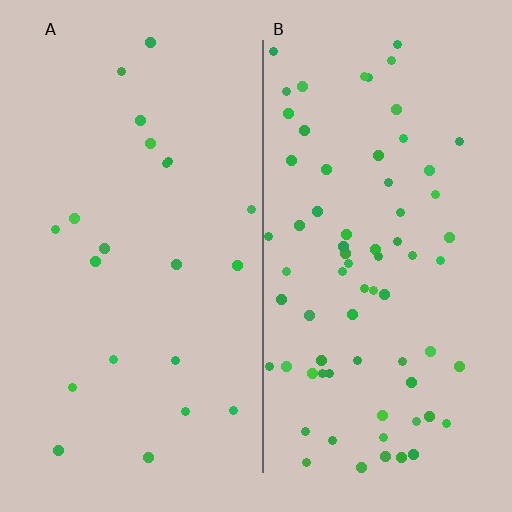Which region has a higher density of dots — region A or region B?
B (the right).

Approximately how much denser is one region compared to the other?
Approximately 3.4× — region B over region A.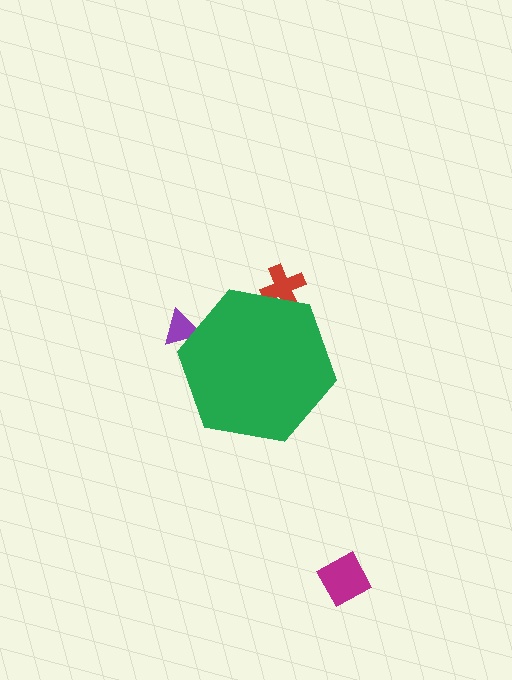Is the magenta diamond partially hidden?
No, the magenta diamond is fully visible.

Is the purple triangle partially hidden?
Yes, the purple triangle is partially hidden behind the green hexagon.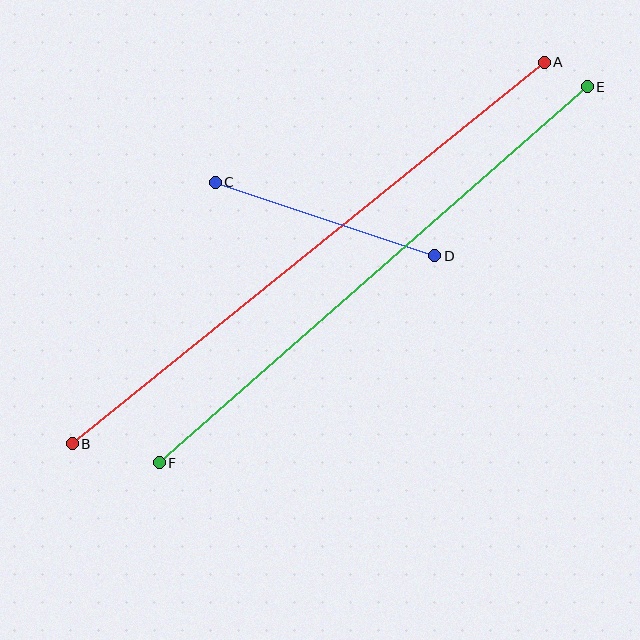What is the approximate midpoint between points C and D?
The midpoint is at approximately (325, 219) pixels.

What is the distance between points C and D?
The distance is approximately 231 pixels.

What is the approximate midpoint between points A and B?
The midpoint is at approximately (308, 253) pixels.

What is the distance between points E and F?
The distance is approximately 569 pixels.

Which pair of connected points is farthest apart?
Points A and B are farthest apart.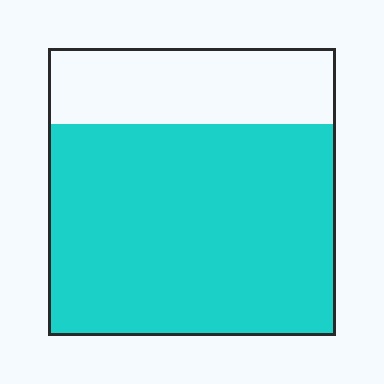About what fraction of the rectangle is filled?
About three quarters (3/4).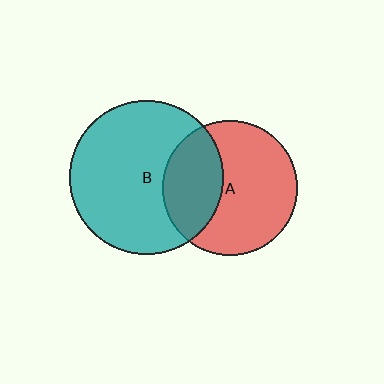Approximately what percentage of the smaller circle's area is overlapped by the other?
Approximately 35%.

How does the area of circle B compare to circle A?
Approximately 1.3 times.